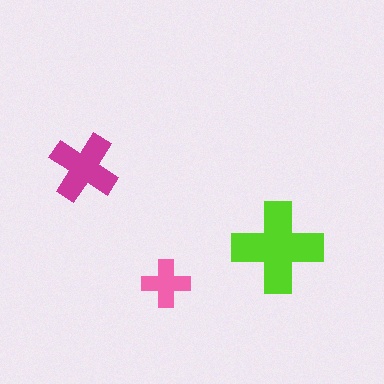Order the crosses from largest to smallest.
the lime one, the magenta one, the pink one.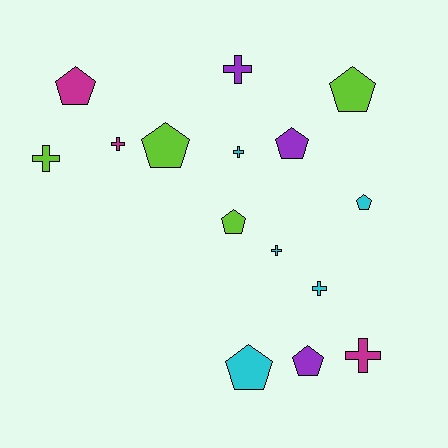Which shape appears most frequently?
Pentagon, with 8 objects.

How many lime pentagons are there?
There are 3 lime pentagons.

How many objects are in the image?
There are 15 objects.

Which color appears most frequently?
Cyan, with 5 objects.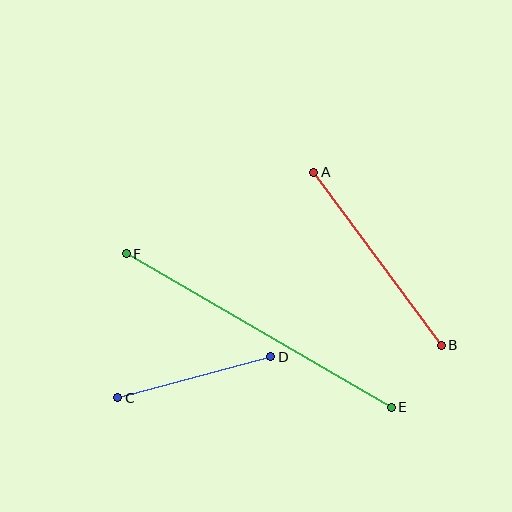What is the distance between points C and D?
The distance is approximately 158 pixels.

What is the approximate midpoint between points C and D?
The midpoint is at approximately (194, 377) pixels.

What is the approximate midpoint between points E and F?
The midpoint is at approximately (259, 330) pixels.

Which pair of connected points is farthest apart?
Points E and F are farthest apart.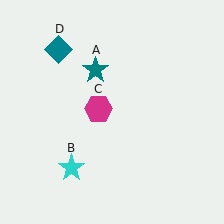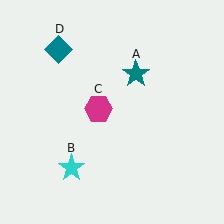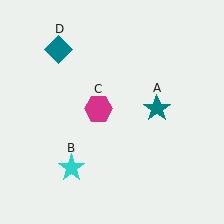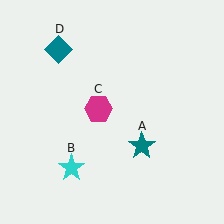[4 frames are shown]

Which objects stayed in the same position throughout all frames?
Cyan star (object B) and magenta hexagon (object C) and teal diamond (object D) remained stationary.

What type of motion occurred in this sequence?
The teal star (object A) rotated clockwise around the center of the scene.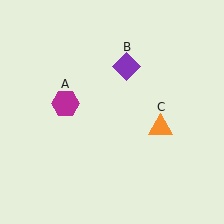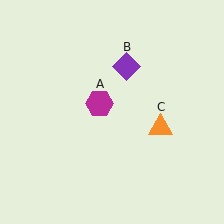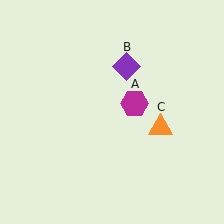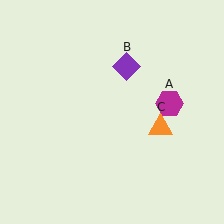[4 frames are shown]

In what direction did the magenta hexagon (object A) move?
The magenta hexagon (object A) moved right.